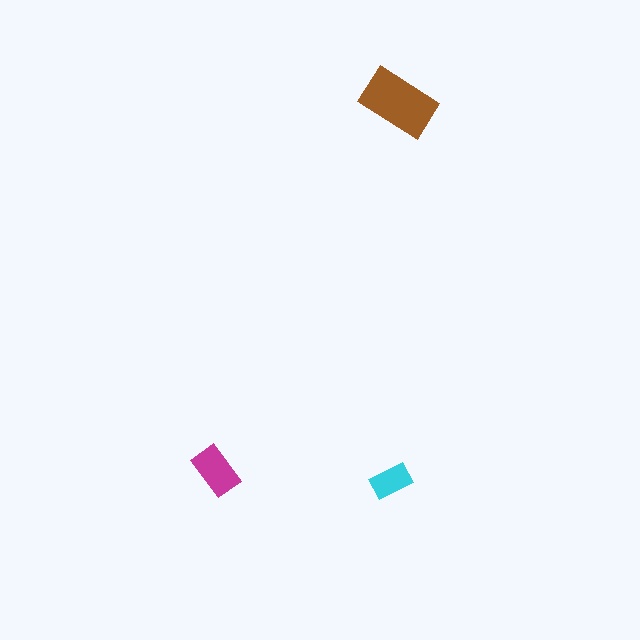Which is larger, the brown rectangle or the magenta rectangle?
The brown one.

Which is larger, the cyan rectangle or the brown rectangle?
The brown one.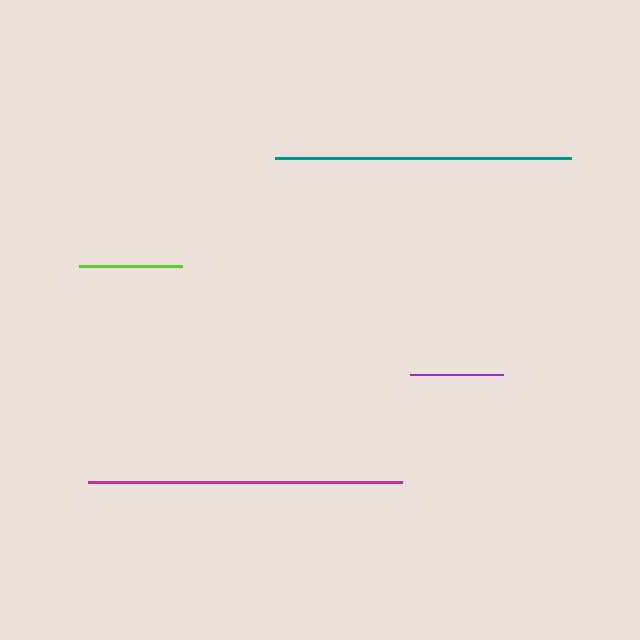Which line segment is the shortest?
The purple line is the shortest at approximately 93 pixels.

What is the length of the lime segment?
The lime segment is approximately 102 pixels long.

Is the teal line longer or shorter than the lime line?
The teal line is longer than the lime line.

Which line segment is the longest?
The magenta line is the longest at approximately 314 pixels.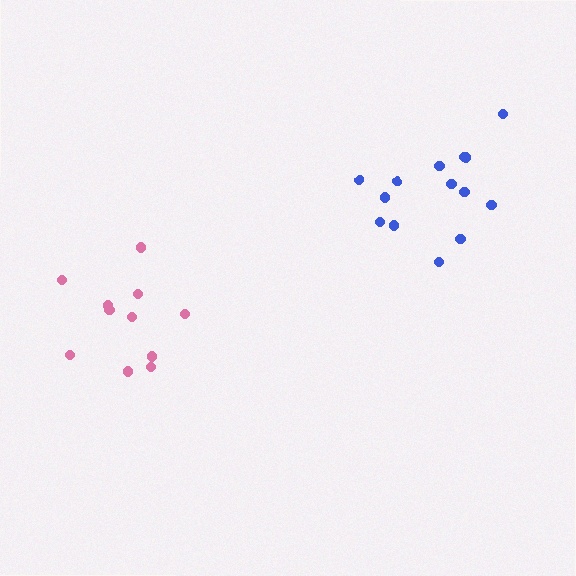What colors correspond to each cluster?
The clusters are colored: blue, pink.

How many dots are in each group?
Group 1: 14 dots, Group 2: 11 dots (25 total).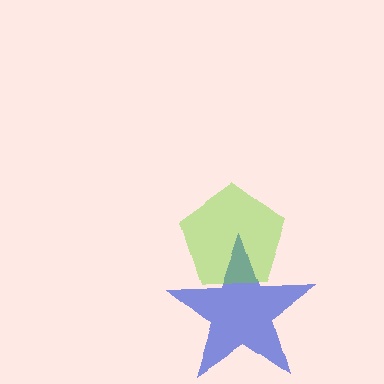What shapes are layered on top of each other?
The layered shapes are: a blue star, a lime pentagon.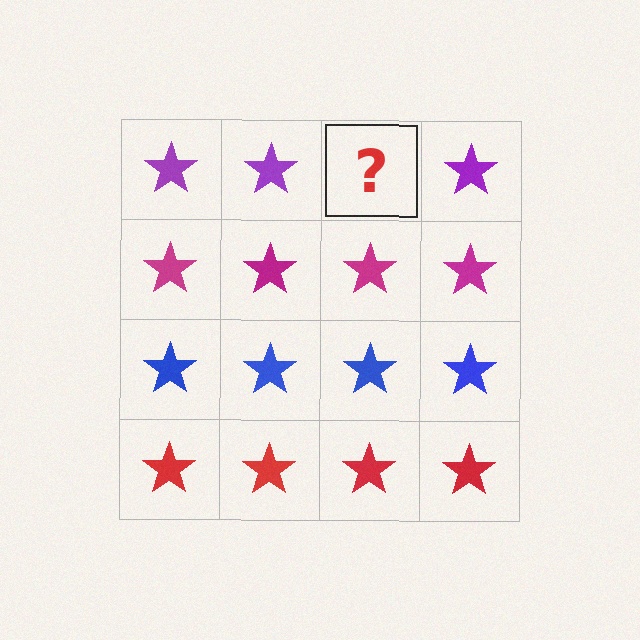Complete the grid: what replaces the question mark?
The question mark should be replaced with a purple star.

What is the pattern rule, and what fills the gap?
The rule is that each row has a consistent color. The gap should be filled with a purple star.